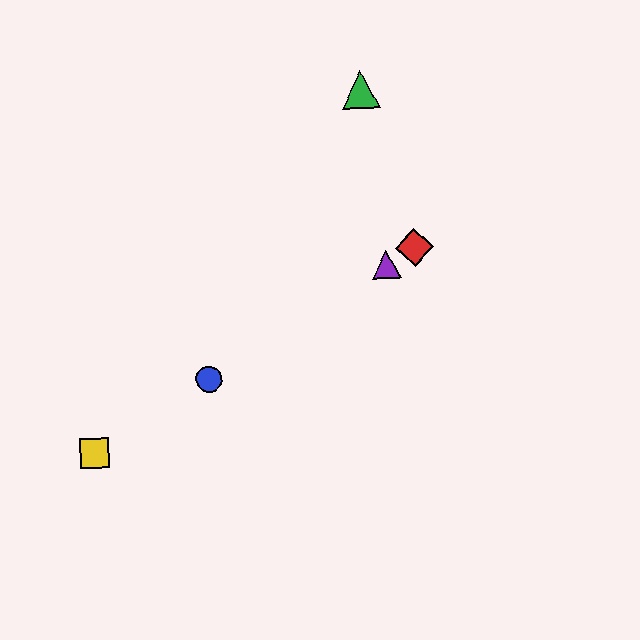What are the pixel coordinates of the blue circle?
The blue circle is at (209, 379).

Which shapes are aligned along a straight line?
The red diamond, the blue circle, the yellow square, the purple triangle are aligned along a straight line.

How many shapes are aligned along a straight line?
4 shapes (the red diamond, the blue circle, the yellow square, the purple triangle) are aligned along a straight line.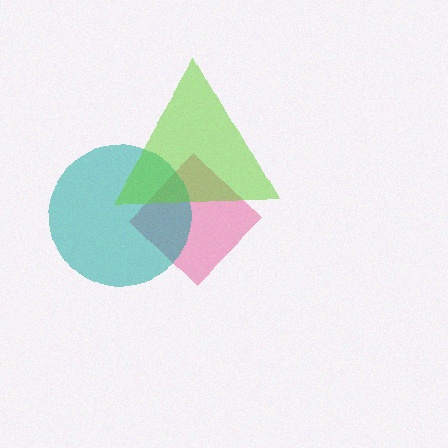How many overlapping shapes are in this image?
There are 3 overlapping shapes in the image.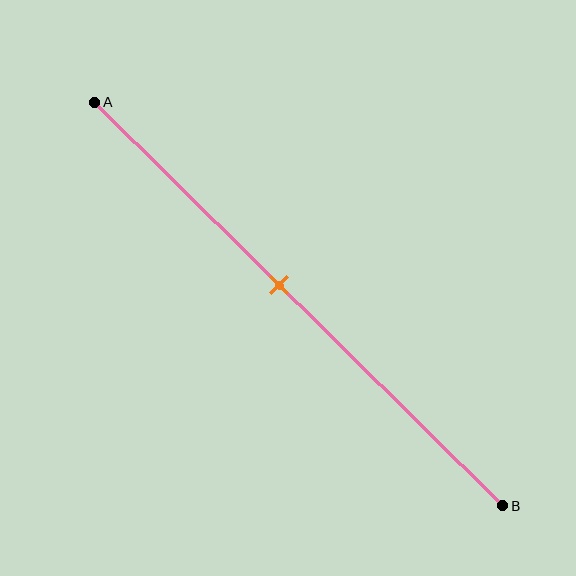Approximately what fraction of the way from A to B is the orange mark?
The orange mark is approximately 45% of the way from A to B.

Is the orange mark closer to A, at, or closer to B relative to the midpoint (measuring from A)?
The orange mark is closer to point A than the midpoint of segment AB.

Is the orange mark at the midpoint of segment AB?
No, the mark is at about 45% from A, not at the 50% midpoint.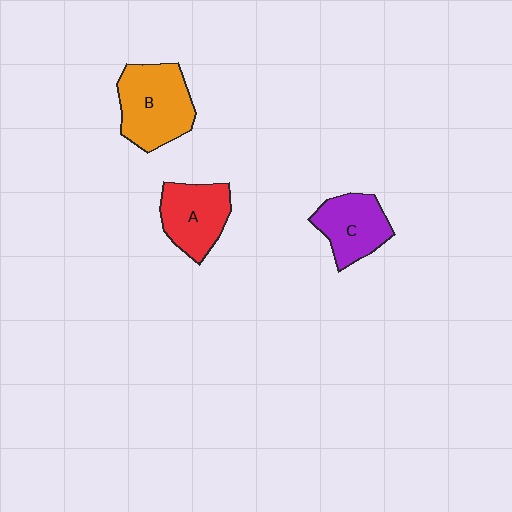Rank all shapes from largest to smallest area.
From largest to smallest: B (orange), A (red), C (purple).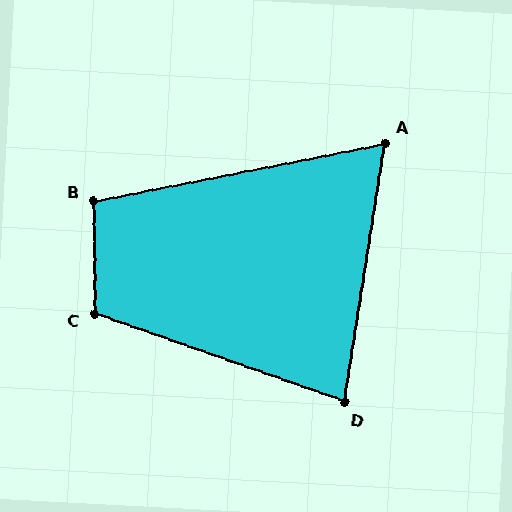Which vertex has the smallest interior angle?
A, at approximately 70 degrees.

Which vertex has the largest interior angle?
C, at approximately 110 degrees.